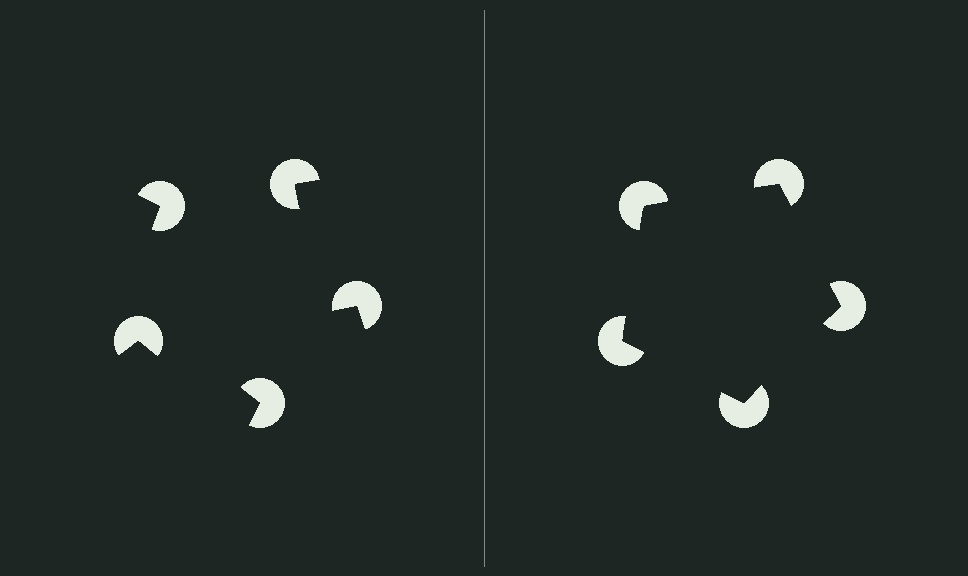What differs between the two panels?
The pac-man discs are positioned identically on both sides; only the wedge orientations differ. On the right they align to a pentagon; on the left they are misaligned.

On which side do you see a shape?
An illusory pentagon appears on the right side. On the left side the wedge cuts are rotated, so no coherent shape forms.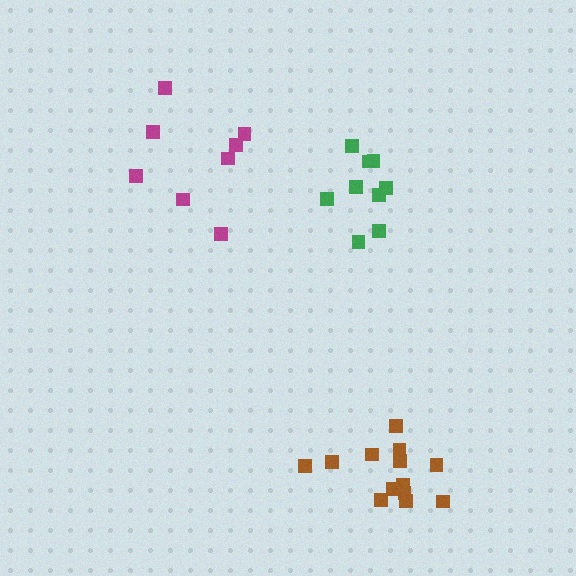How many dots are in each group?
Group 1: 9 dots, Group 2: 13 dots, Group 3: 8 dots (30 total).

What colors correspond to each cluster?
The clusters are colored: green, brown, magenta.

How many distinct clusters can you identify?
There are 3 distinct clusters.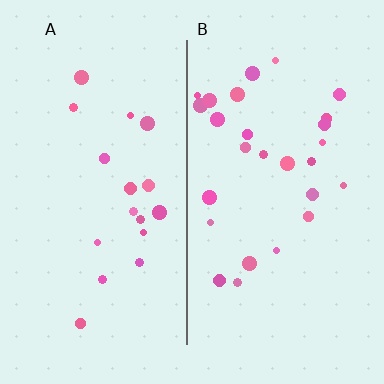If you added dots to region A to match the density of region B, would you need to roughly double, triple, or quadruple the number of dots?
Approximately double.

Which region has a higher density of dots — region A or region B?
B (the right).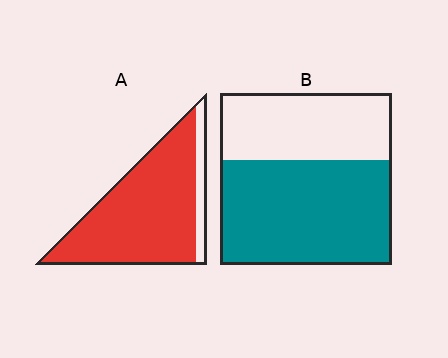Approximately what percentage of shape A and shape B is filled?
A is approximately 90% and B is approximately 60%.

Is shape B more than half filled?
Yes.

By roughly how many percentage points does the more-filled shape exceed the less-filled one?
By roughly 25 percentage points (A over B).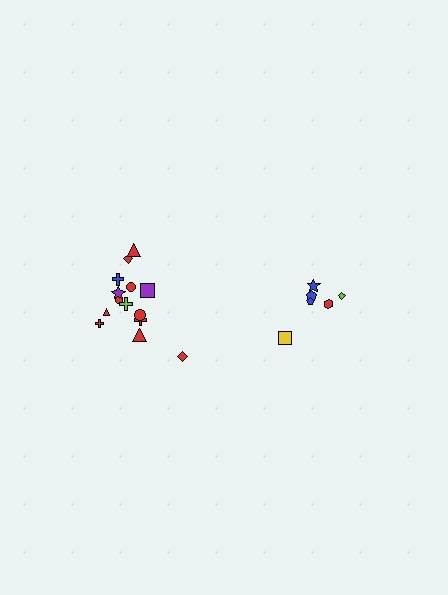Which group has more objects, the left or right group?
The left group.